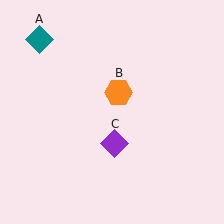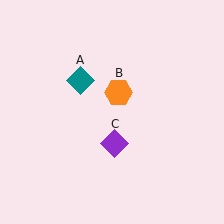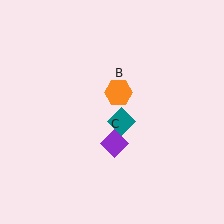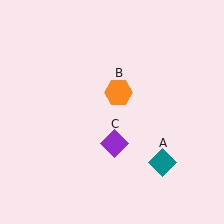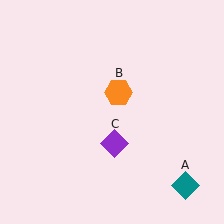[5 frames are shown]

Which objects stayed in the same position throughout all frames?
Orange hexagon (object B) and purple diamond (object C) remained stationary.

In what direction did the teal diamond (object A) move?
The teal diamond (object A) moved down and to the right.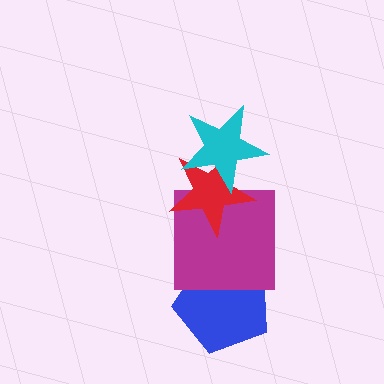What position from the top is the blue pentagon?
The blue pentagon is 4th from the top.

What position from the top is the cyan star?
The cyan star is 1st from the top.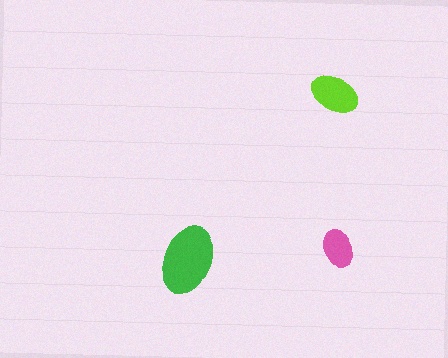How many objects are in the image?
There are 3 objects in the image.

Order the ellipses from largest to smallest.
the green one, the lime one, the pink one.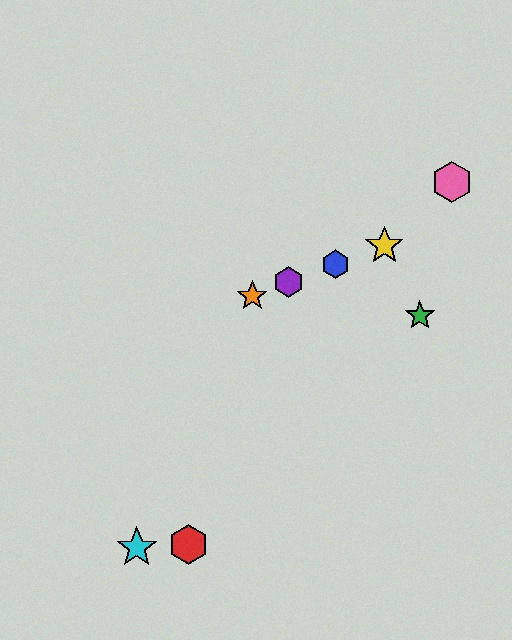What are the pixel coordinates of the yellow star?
The yellow star is at (384, 246).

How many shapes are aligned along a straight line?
4 shapes (the blue hexagon, the yellow star, the purple hexagon, the orange star) are aligned along a straight line.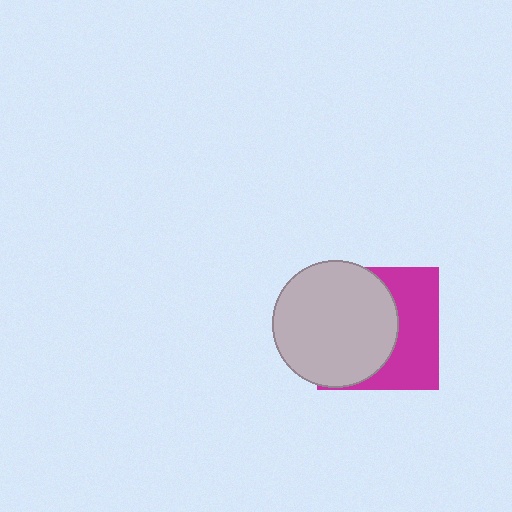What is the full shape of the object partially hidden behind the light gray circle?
The partially hidden object is a magenta square.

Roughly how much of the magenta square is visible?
A small part of it is visible (roughly 44%).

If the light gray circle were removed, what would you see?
You would see the complete magenta square.